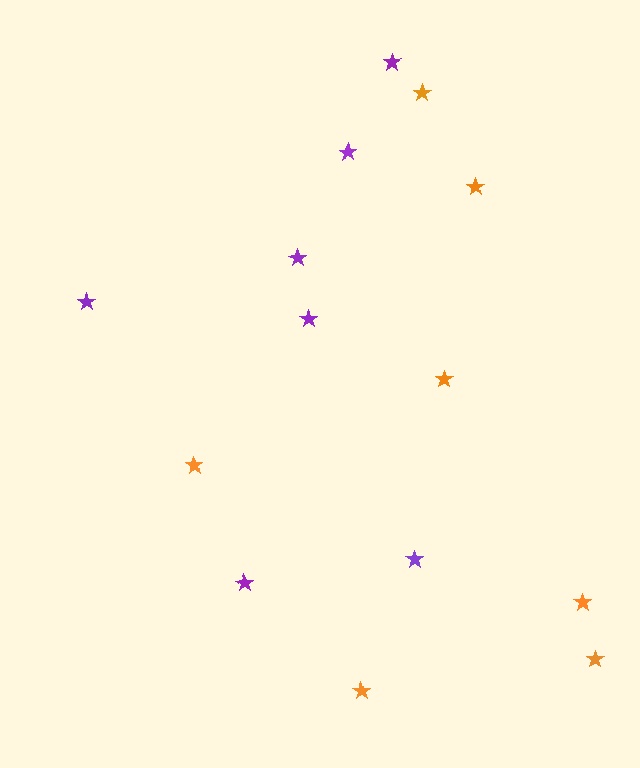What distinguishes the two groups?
There are 2 groups: one group of orange stars (7) and one group of purple stars (7).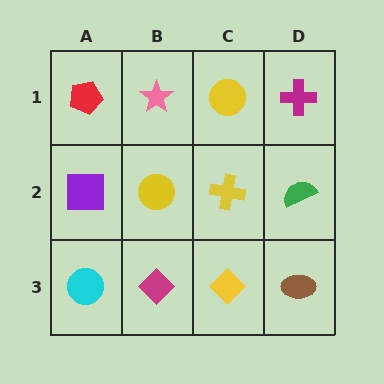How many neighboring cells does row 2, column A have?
3.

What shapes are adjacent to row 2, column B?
A pink star (row 1, column B), a magenta diamond (row 3, column B), a purple square (row 2, column A), a yellow cross (row 2, column C).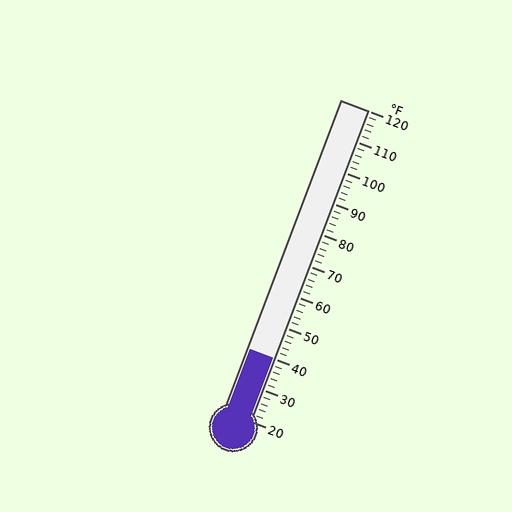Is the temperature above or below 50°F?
The temperature is below 50°F.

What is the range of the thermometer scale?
The thermometer scale ranges from 20°F to 120°F.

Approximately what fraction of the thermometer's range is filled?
The thermometer is filled to approximately 20% of its range.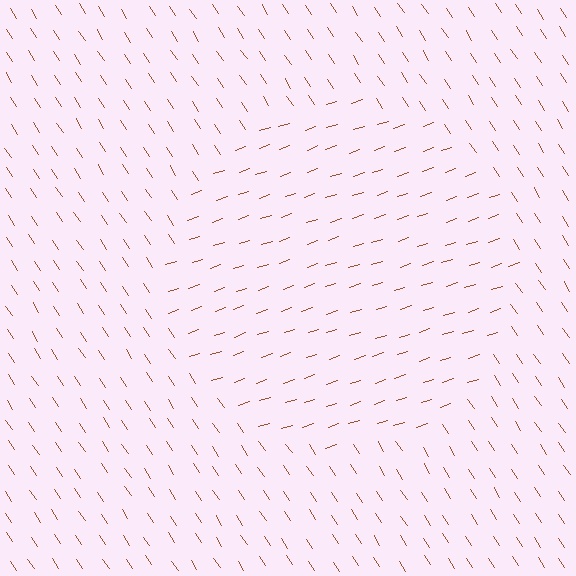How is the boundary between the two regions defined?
The boundary is defined purely by a change in line orientation (approximately 75 degrees difference). All lines are the same color and thickness.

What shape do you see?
I see a circle.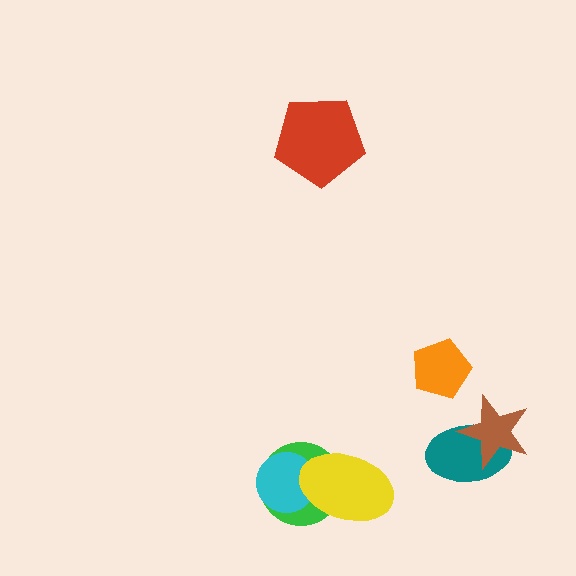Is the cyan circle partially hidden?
Yes, it is partially covered by another shape.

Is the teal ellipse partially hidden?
Yes, it is partially covered by another shape.